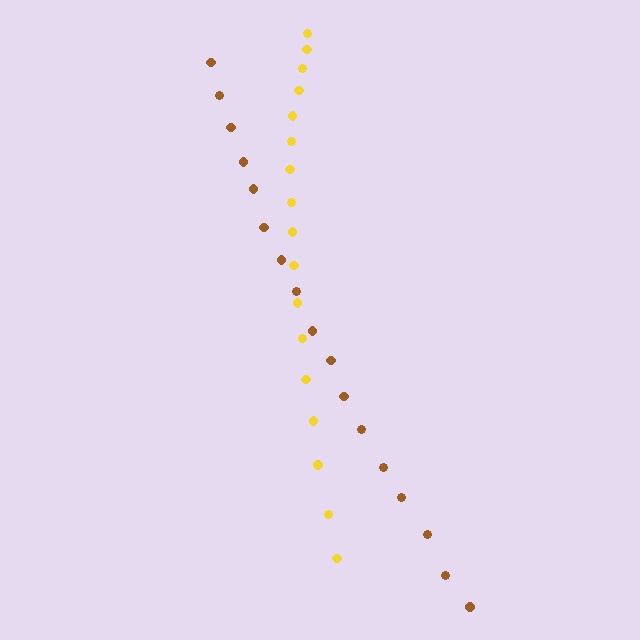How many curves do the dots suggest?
There are 2 distinct paths.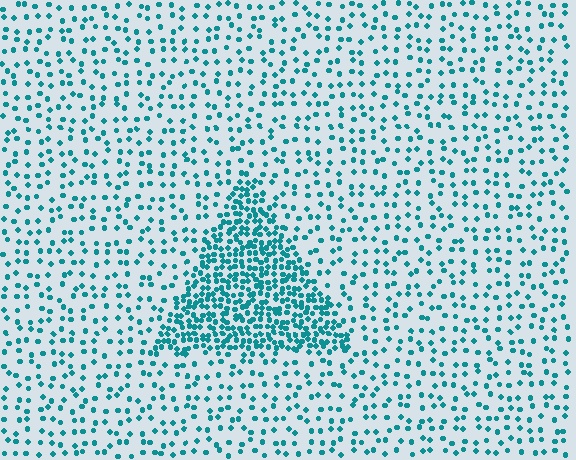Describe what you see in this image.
The image contains small teal elements arranged at two different densities. A triangle-shaped region is visible where the elements are more densely packed than the surrounding area.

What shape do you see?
I see a triangle.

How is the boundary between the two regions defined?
The boundary is defined by a change in element density (approximately 2.9x ratio). All elements are the same color, size, and shape.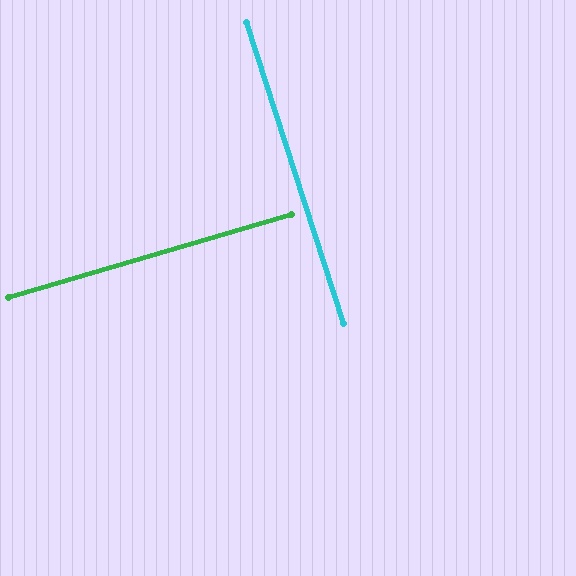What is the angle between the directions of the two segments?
Approximately 89 degrees.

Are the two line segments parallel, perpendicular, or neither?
Perpendicular — they meet at approximately 89°.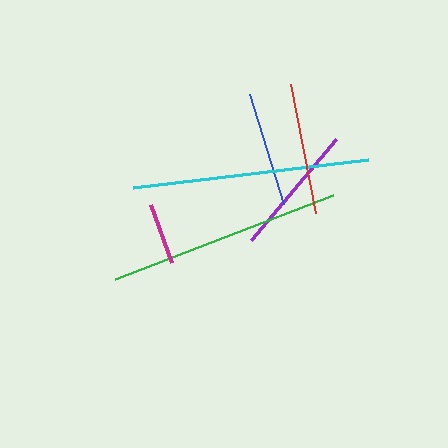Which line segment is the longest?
The cyan line is the longest at approximately 237 pixels.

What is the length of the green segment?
The green segment is approximately 234 pixels long.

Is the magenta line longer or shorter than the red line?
The red line is longer than the magenta line.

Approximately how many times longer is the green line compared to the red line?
The green line is approximately 1.8 times the length of the red line.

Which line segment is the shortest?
The magenta line is the shortest at approximately 62 pixels.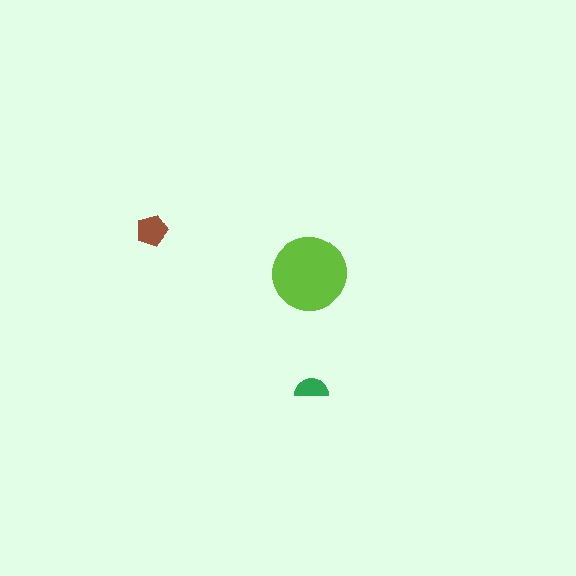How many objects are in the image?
There are 3 objects in the image.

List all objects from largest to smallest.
The lime circle, the brown pentagon, the green semicircle.